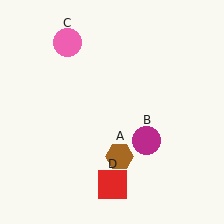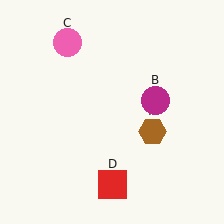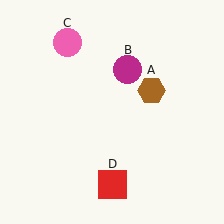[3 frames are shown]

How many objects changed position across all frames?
2 objects changed position: brown hexagon (object A), magenta circle (object B).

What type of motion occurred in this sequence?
The brown hexagon (object A), magenta circle (object B) rotated counterclockwise around the center of the scene.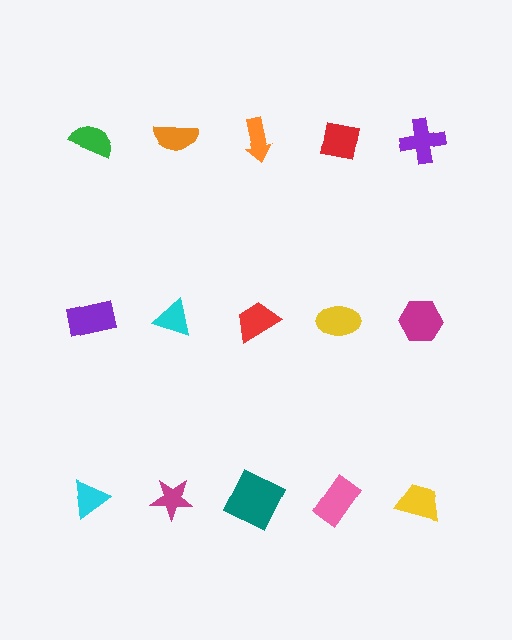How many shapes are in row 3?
5 shapes.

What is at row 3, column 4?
A pink rectangle.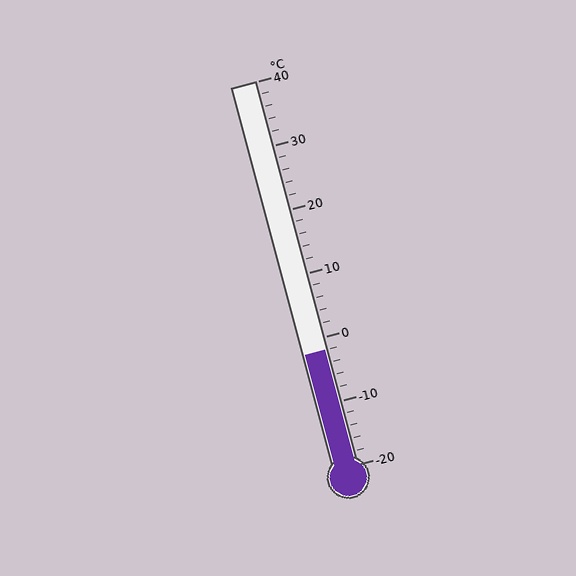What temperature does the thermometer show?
The thermometer shows approximately -2°C.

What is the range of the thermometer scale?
The thermometer scale ranges from -20°C to 40°C.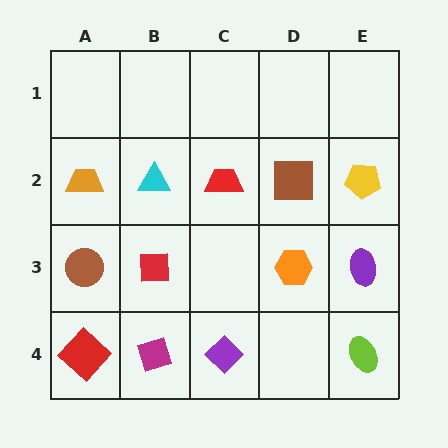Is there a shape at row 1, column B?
No, that cell is empty.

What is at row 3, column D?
An orange hexagon.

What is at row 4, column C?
A purple diamond.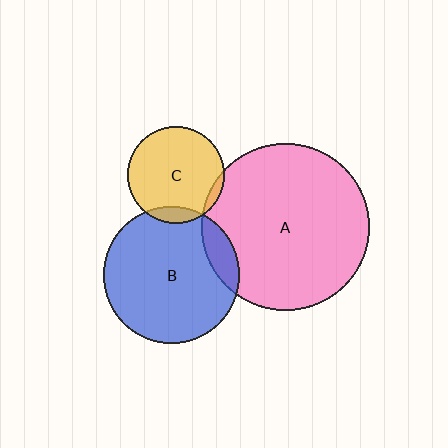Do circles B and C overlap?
Yes.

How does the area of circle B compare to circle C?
Approximately 1.9 times.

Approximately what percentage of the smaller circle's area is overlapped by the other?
Approximately 10%.